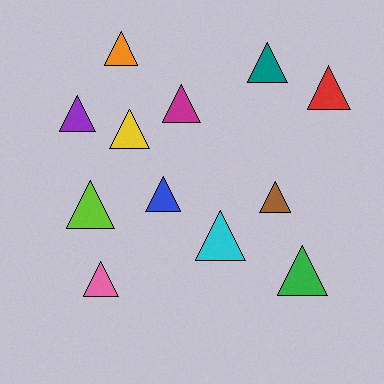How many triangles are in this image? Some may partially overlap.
There are 12 triangles.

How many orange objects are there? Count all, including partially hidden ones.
There is 1 orange object.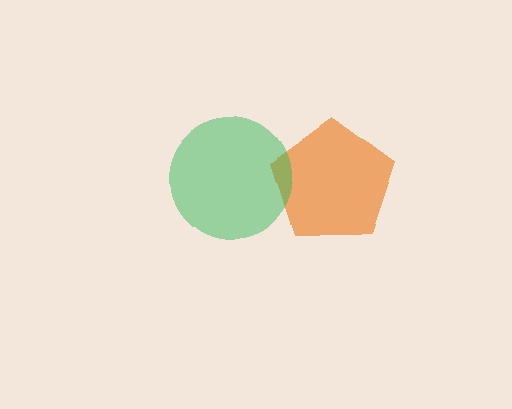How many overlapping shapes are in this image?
There are 2 overlapping shapes in the image.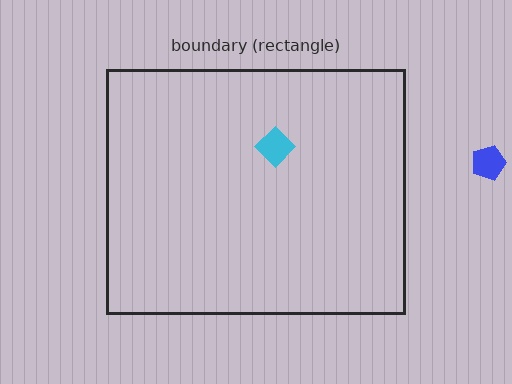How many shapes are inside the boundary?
1 inside, 1 outside.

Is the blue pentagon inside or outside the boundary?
Outside.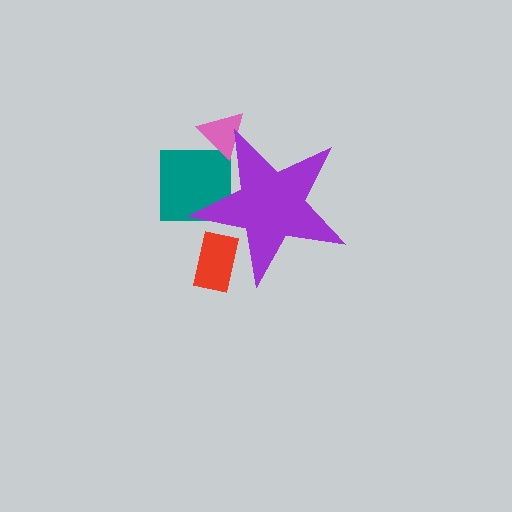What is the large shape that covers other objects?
A purple star.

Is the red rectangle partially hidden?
Yes, the red rectangle is partially hidden behind the purple star.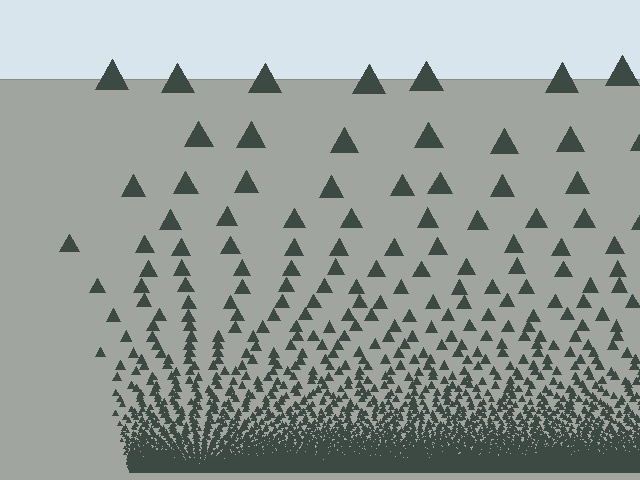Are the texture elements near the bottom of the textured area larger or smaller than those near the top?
Smaller. The gradient is inverted — elements near the bottom are smaller and denser.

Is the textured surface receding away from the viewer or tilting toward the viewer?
The surface appears to tilt toward the viewer. Texture elements get larger and sparser toward the top.